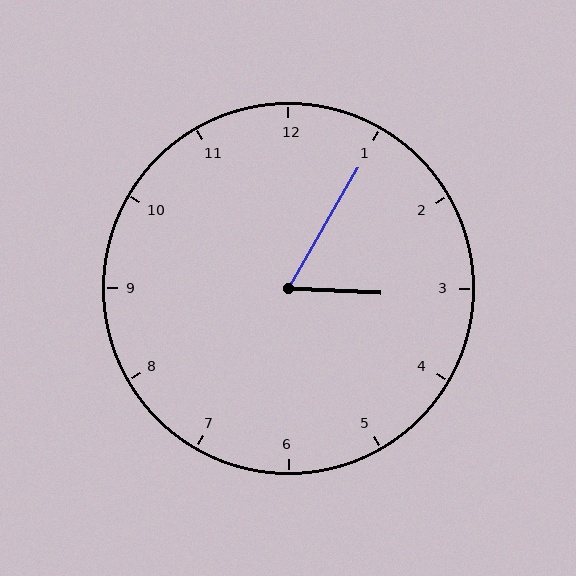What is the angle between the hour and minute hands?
Approximately 62 degrees.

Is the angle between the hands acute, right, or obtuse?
It is acute.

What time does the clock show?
3:05.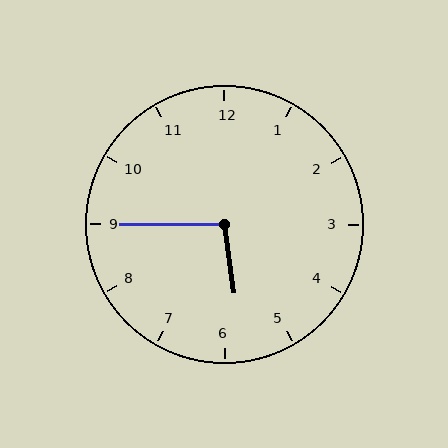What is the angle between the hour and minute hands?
Approximately 98 degrees.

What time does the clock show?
5:45.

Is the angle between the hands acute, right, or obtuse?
It is obtuse.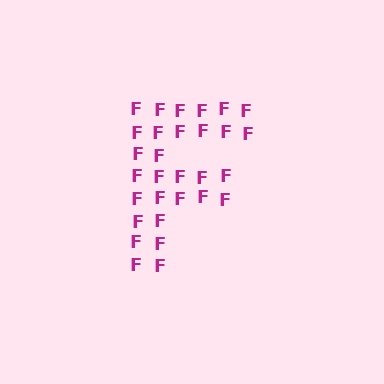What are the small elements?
The small elements are letter F's.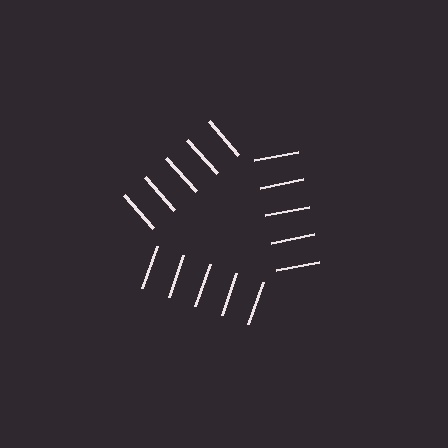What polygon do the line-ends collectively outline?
An illusory triangle — the line segments terminate on its edges but no continuous stroke is drawn.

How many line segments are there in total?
15 — 5 along each of the 3 edges.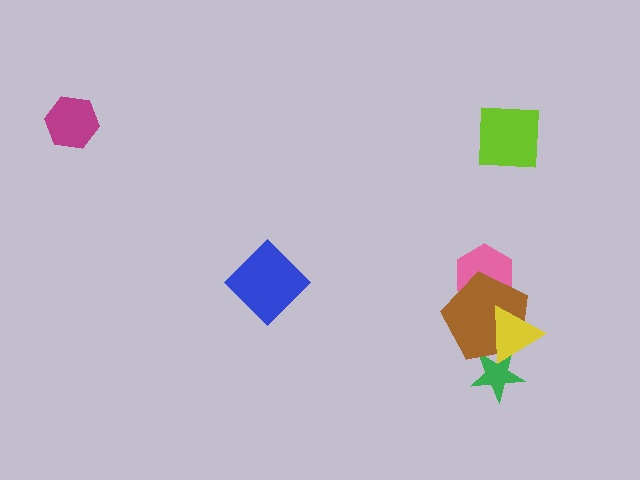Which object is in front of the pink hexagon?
The brown pentagon is in front of the pink hexagon.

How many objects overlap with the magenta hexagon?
0 objects overlap with the magenta hexagon.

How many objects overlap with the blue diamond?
0 objects overlap with the blue diamond.